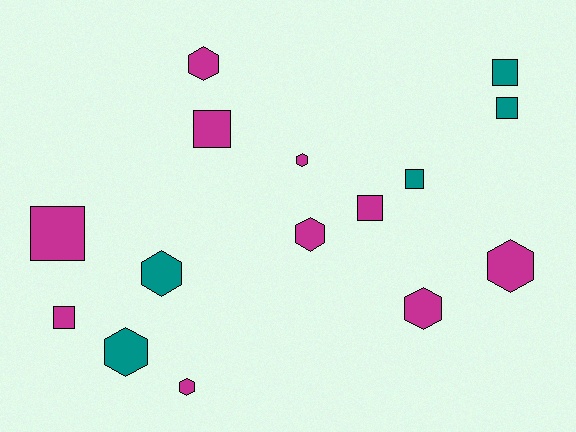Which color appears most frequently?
Magenta, with 10 objects.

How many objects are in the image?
There are 15 objects.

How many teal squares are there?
There are 3 teal squares.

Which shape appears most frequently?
Hexagon, with 8 objects.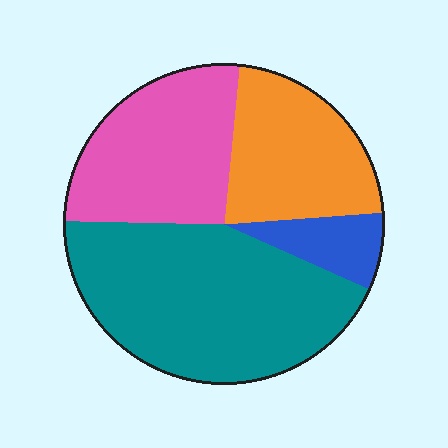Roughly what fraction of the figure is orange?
Orange covers around 20% of the figure.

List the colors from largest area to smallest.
From largest to smallest: teal, pink, orange, blue.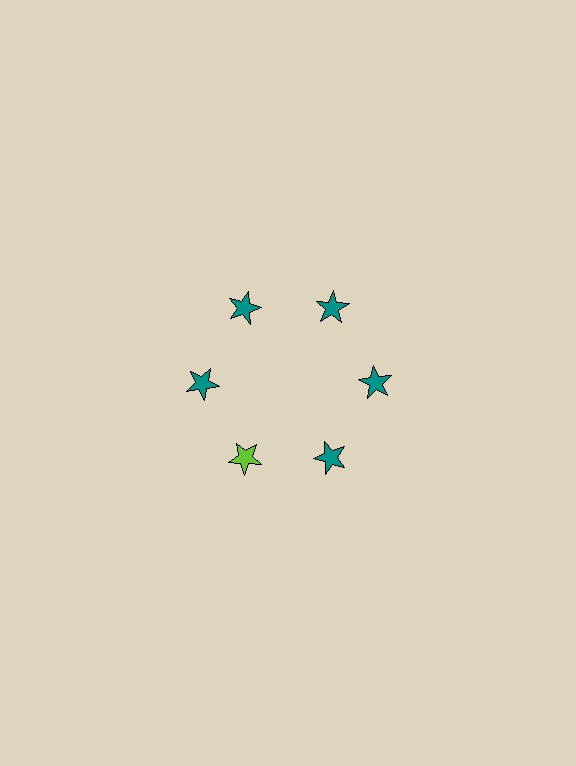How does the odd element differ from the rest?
It has a different color: lime instead of teal.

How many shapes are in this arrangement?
There are 6 shapes arranged in a ring pattern.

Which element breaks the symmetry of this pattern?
The lime star at roughly the 7 o'clock position breaks the symmetry. All other shapes are teal stars.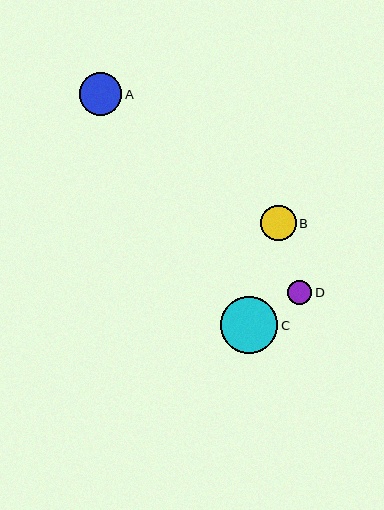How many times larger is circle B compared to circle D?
Circle B is approximately 1.4 times the size of circle D.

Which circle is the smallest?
Circle D is the smallest with a size of approximately 25 pixels.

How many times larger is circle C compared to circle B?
Circle C is approximately 1.6 times the size of circle B.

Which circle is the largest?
Circle C is the largest with a size of approximately 57 pixels.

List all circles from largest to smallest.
From largest to smallest: C, A, B, D.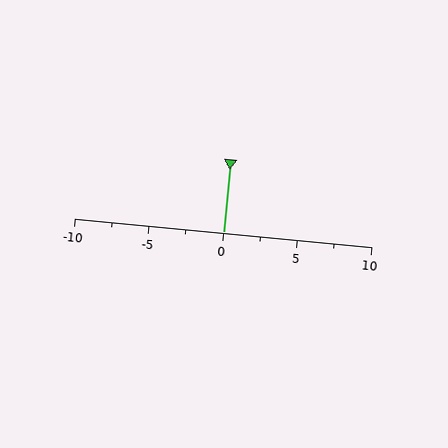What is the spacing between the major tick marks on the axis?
The major ticks are spaced 5 apart.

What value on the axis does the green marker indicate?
The marker indicates approximately 0.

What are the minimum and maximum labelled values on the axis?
The axis runs from -10 to 10.